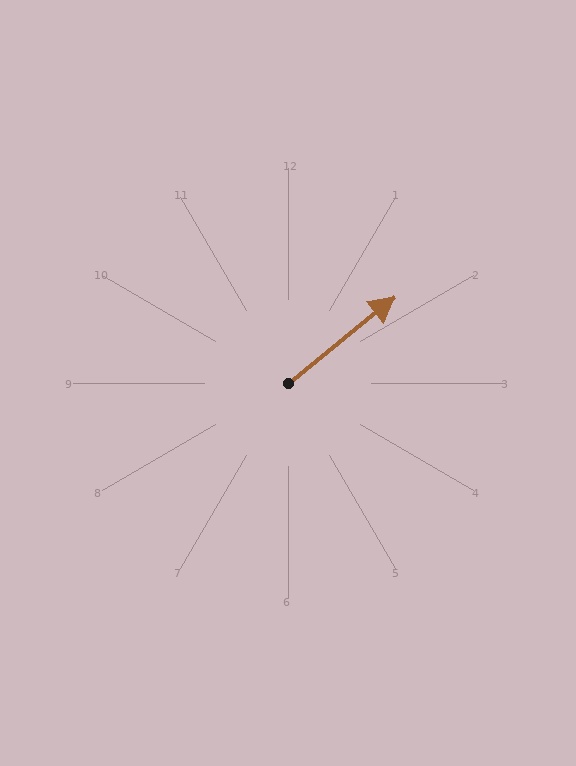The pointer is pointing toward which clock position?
Roughly 2 o'clock.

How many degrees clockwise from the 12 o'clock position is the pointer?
Approximately 51 degrees.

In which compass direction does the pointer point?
Northeast.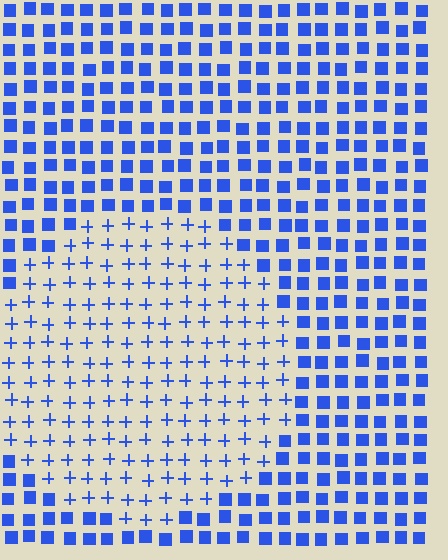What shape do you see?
I see a circle.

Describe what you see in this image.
The image is filled with small blue elements arranged in a uniform grid. A circle-shaped region contains plus signs, while the surrounding area contains squares. The boundary is defined purely by the change in element shape.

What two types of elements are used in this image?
The image uses plus signs inside the circle region and squares outside it.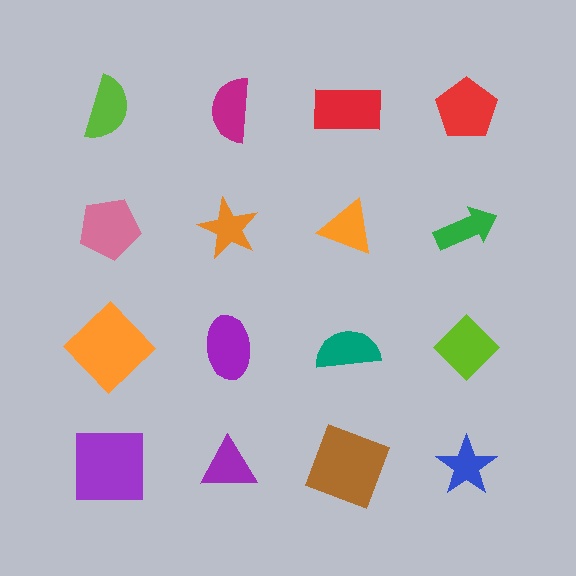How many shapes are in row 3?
4 shapes.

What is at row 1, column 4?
A red pentagon.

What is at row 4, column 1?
A purple square.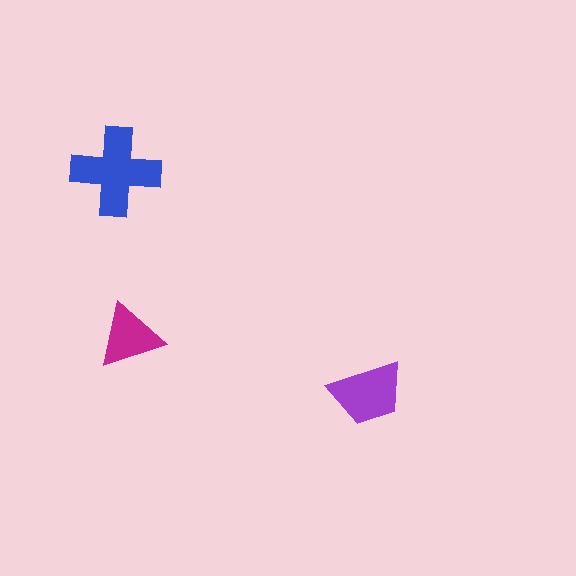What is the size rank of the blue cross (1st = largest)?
1st.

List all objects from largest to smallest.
The blue cross, the purple trapezoid, the magenta triangle.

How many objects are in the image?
There are 3 objects in the image.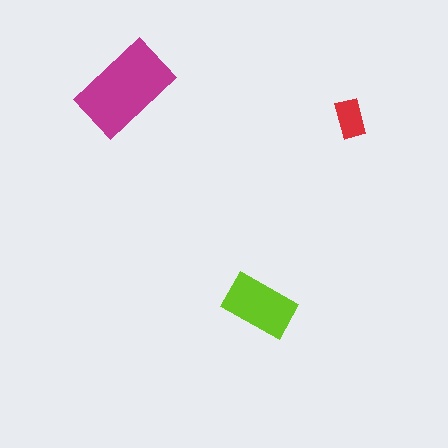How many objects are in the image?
There are 3 objects in the image.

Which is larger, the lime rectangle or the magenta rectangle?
The magenta one.